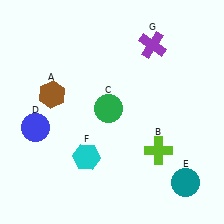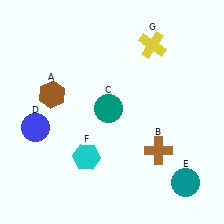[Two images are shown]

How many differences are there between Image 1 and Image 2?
There are 3 differences between the two images.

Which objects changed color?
B changed from lime to brown. C changed from green to teal. G changed from purple to yellow.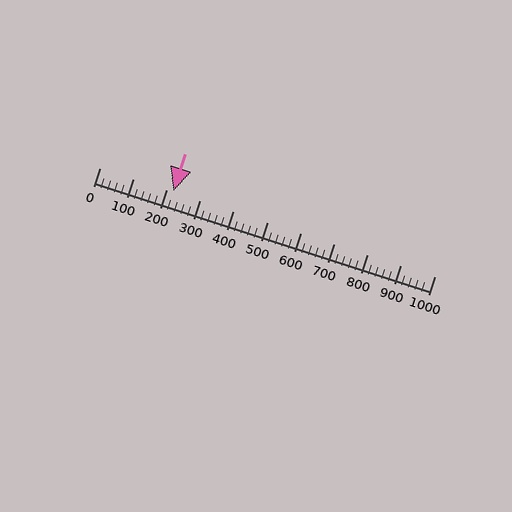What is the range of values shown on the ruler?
The ruler shows values from 0 to 1000.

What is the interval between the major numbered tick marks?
The major tick marks are spaced 100 units apart.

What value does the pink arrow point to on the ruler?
The pink arrow points to approximately 220.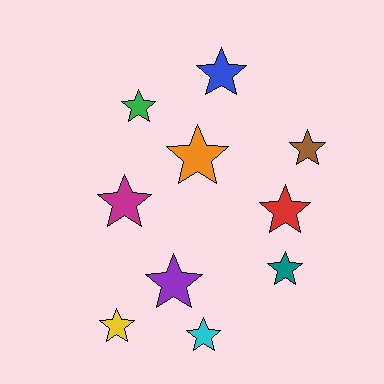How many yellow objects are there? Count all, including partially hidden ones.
There is 1 yellow object.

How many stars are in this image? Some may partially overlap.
There are 10 stars.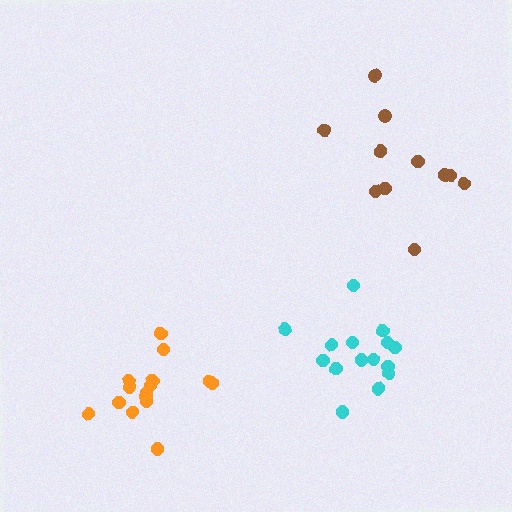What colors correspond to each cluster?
The clusters are colored: cyan, brown, orange.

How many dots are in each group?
Group 1: 15 dots, Group 2: 11 dots, Group 3: 15 dots (41 total).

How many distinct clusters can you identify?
There are 3 distinct clusters.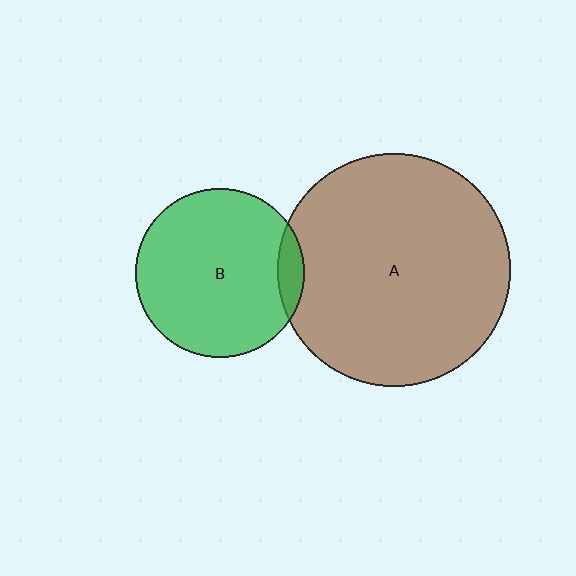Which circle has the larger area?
Circle A (brown).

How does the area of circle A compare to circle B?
Approximately 1.9 times.